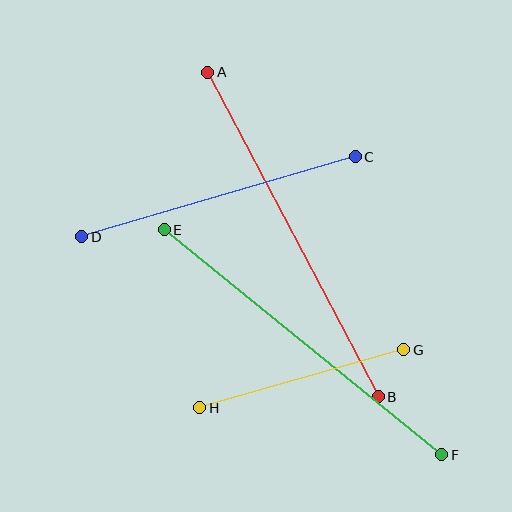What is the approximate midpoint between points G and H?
The midpoint is at approximately (302, 379) pixels.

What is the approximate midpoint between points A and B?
The midpoint is at approximately (293, 234) pixels.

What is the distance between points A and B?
The distance is approximately 366 pixels.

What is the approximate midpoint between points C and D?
The midpoint is at approximately (219, 197) pixels.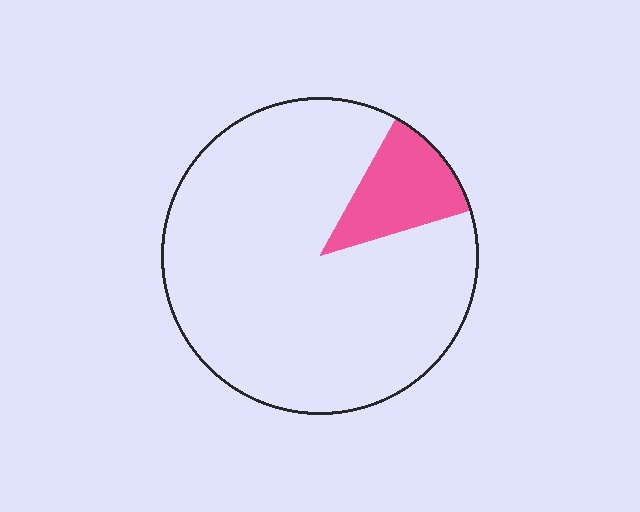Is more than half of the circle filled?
No.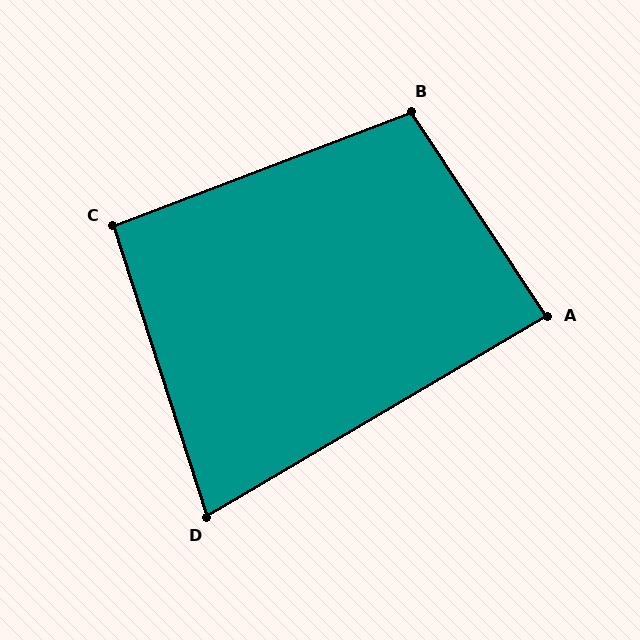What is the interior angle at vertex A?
Approximately 87 degrees (approximately right).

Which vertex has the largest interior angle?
B, at approximately 103 degrees.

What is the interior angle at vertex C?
Approximately 93 degrees (approximately right).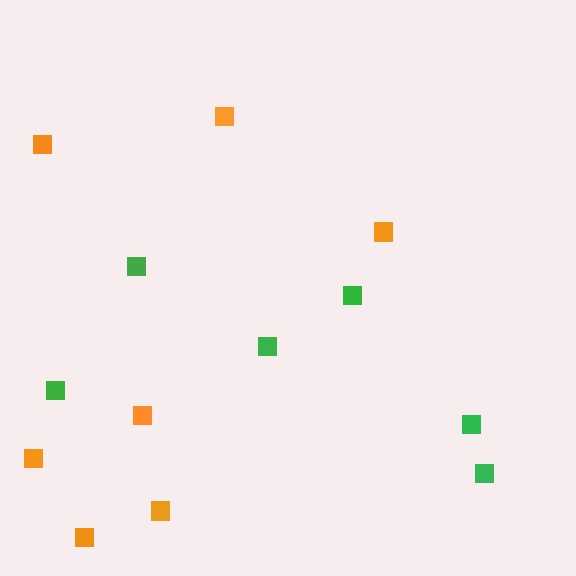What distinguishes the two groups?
There are 2 groups: one group of orange squares (7) and one group of green squares (6).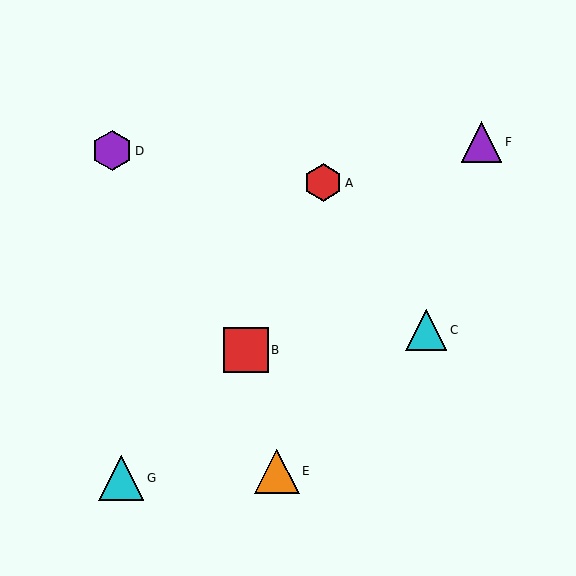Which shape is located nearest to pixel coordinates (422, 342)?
The cyan triangle (labeled C) at (426, 330) is nearest to that location.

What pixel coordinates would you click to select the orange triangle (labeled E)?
Click at (277, 471) to select the orange triangle E.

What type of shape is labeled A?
Shape A is a red hexagon.